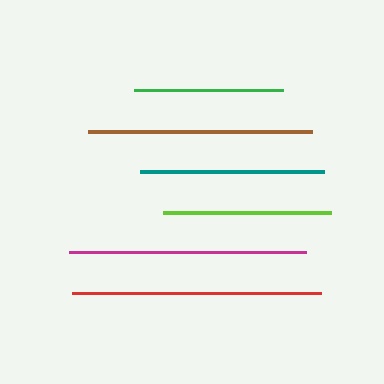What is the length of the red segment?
The red segment is approximately 250 pixels long.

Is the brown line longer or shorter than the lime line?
The brown line is longer than the lime line.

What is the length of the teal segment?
The teal segment is approximately 184 pixels long.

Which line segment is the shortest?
The green line is the shortest at approximately 149 pixels.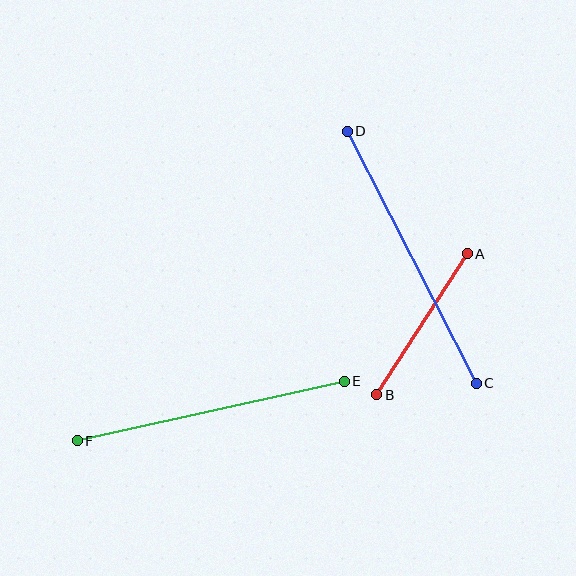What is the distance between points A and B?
The distance is approximately 167 pixels.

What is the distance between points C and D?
The distance is approximately 283 pixels.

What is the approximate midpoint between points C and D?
The midpoint is at approximately (412, 257) pixels.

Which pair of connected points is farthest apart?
Points C and D are farthest apart.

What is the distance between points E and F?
The distance is approximately 274 pixels.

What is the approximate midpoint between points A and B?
The midpoint is at approximately (422, 324) pixels.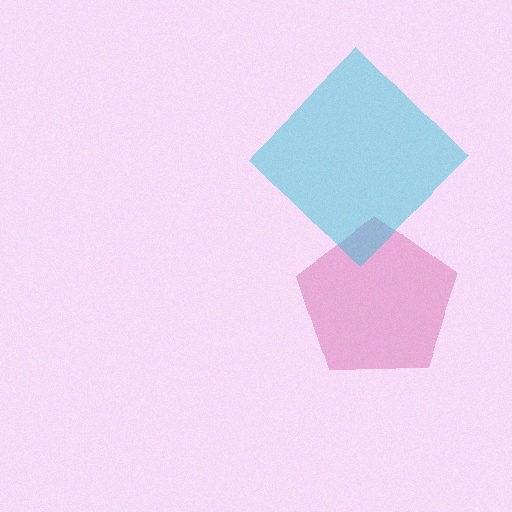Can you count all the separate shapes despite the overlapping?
Yes, there are 2 separate shapes.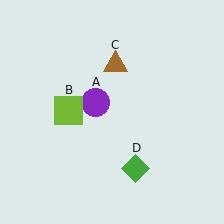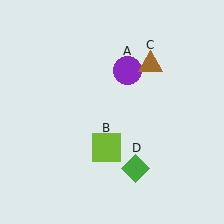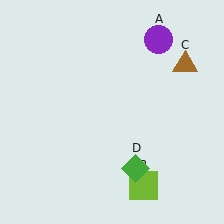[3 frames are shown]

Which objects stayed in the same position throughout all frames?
Green diamond (object D) remained stationary.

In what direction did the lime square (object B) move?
The lime square (object B) moved down and to the right.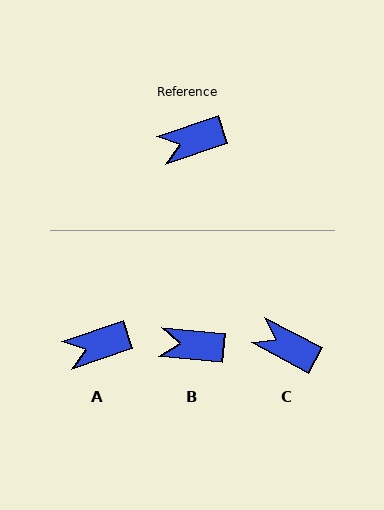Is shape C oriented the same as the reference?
No, it is off by about 47 degrees.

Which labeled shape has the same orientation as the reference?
A.